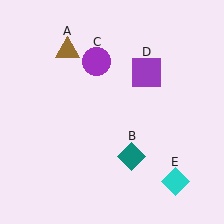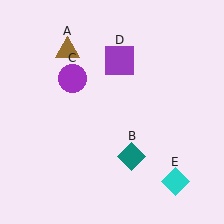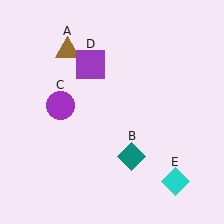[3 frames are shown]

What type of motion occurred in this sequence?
The purple circle (object C), purple square (object D) rotated counterclockwise around the center of the scene.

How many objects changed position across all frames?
2 objects changed position: purple circle (object C), purple square (object D).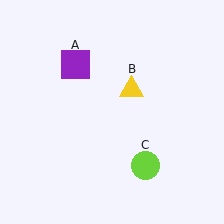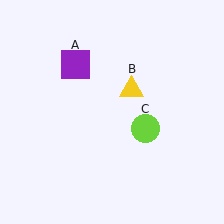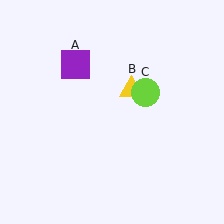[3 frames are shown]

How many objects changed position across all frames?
1 object changed position: lime circle (object C).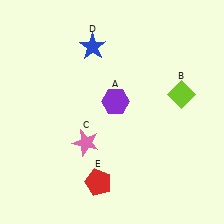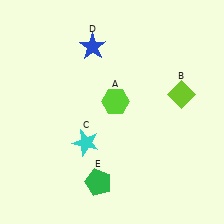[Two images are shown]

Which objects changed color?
A changed from purple to lime. C changed from pink to cyan. E changed from red to green.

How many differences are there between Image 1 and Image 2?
There are 3 differences between the two images.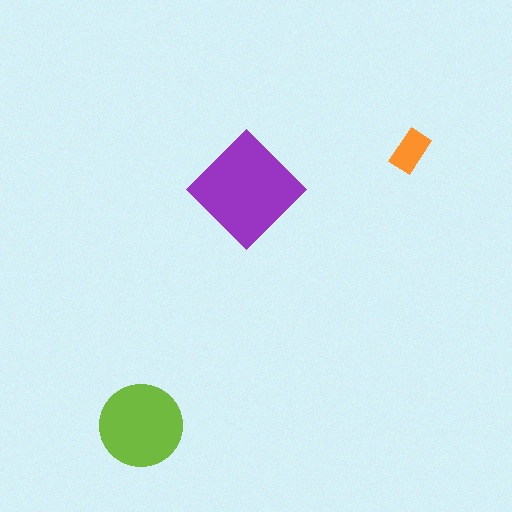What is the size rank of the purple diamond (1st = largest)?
1st.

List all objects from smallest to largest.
The orange rectangle, the lime circle, the purple diamond.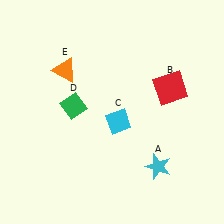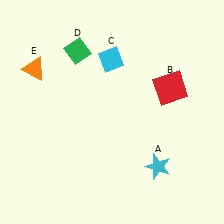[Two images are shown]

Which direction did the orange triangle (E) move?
The orange triangle (E) moved left.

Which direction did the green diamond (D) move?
The green diamond (D) moved up.